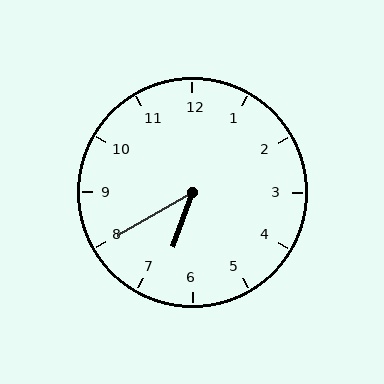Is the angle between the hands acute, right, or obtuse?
It is acute.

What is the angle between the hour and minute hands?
Approximately 40 degrees.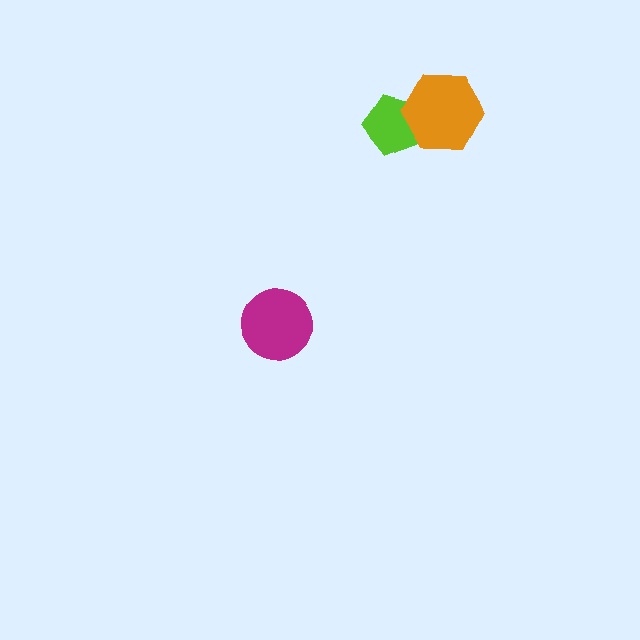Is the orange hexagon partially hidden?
No, no other shape covers it.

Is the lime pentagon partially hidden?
Yes, it is partially covered by another shape.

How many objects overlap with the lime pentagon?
1 object overlaps with the lime pentagon.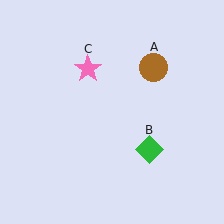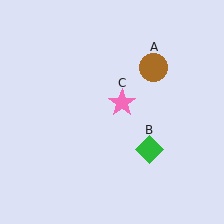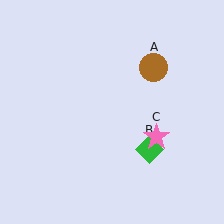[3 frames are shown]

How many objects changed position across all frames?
1 object changed position: pink star (object C).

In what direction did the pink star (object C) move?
The pink star (object C) moved down and to the right.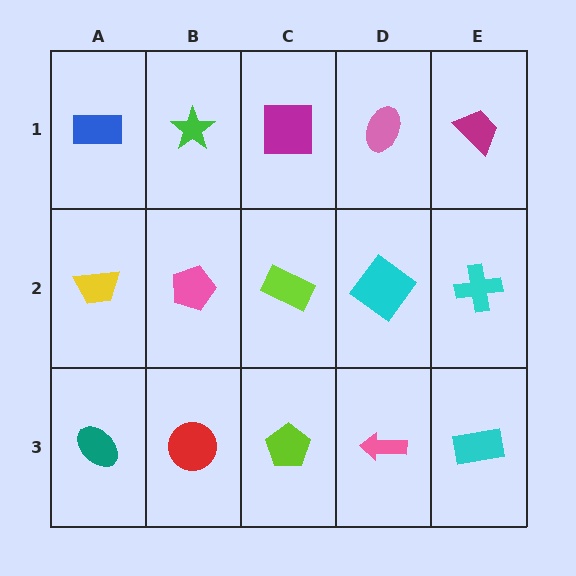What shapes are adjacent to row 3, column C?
A lime rectangle (row 2, column C), a red circle (row 3, column B), a pink arrow (row 3, column D).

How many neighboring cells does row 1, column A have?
2.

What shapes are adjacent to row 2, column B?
A green star (row 1, column B), a red circle (row 3, column B), a yellow trapezoid (row 2, column A), a lime rectangle (row 2, column C).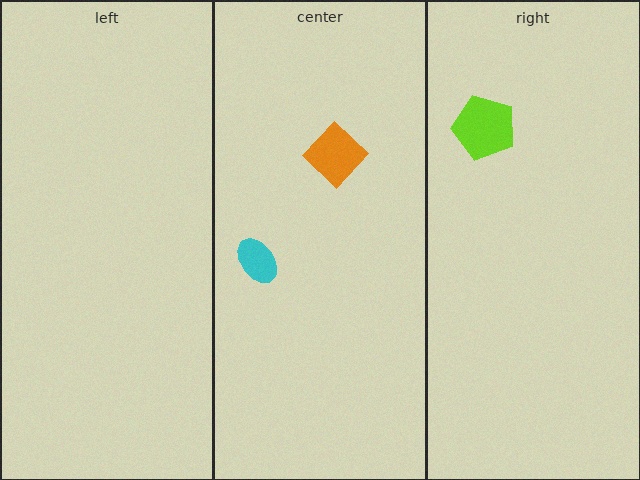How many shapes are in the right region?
1.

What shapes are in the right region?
The lime pentagon.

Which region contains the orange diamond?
The center region.